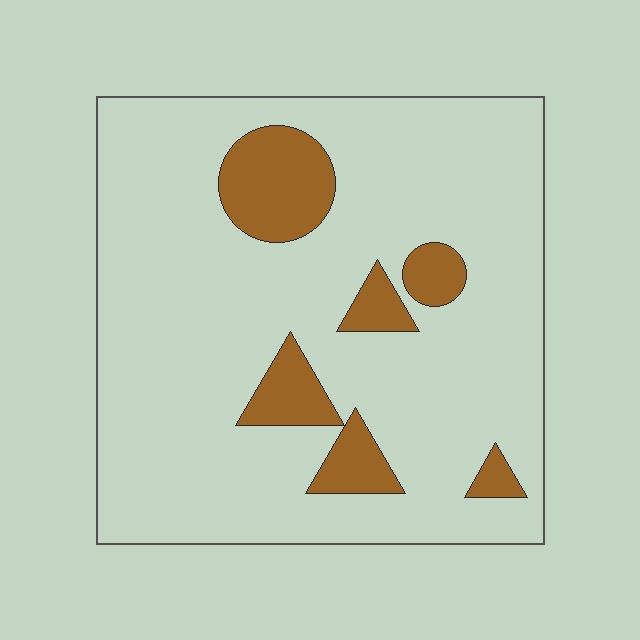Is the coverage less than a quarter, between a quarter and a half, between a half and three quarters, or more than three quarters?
Less than a quarter.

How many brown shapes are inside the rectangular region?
6.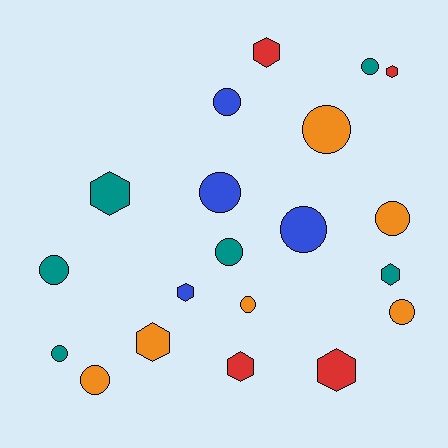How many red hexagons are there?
There are 4 red hexagons.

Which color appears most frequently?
Teal, with 6 objects.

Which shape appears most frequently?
Circle, with 12 objects.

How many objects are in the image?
There are 20 objects.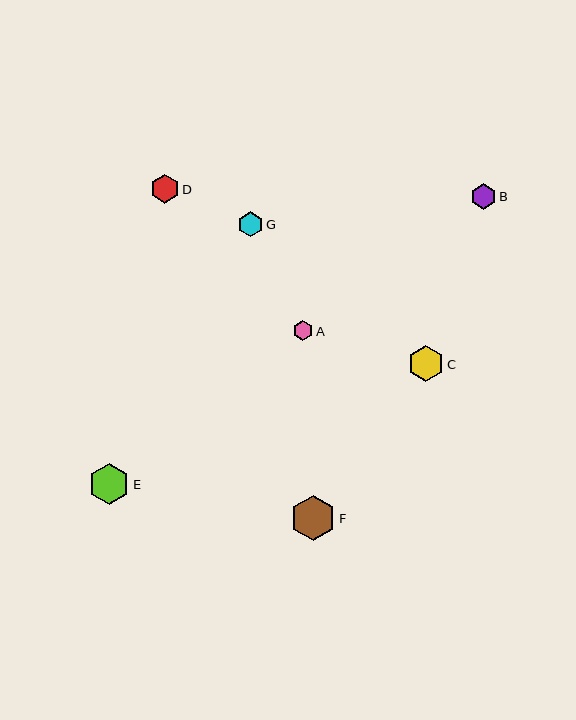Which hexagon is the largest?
Hexagon F is the largest with a size of approximately 45 pixels.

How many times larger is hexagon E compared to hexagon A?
Hexagon E is approximately 2.1 times the size of hexagon A.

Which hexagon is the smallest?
Hexagon A is the smallest with a size of approximately 20 pixels.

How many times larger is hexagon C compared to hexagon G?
Hexagon C is approximately 1.4 times the size of hexagon G.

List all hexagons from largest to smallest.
From largest to smallest: F, E, C, D, B, G, A.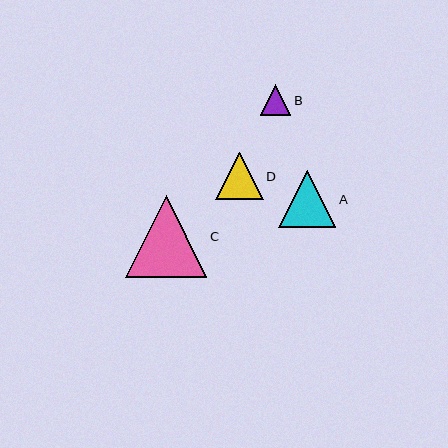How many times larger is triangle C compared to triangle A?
Triangle C is approximately 1.4 times the size of triangle A.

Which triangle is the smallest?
Triangle B is the smallest with a size of approximately 31 pixels.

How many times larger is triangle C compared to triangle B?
Triangle C is approximately 2.7 times the size of triangle B.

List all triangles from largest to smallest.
From largest to smallest: C, A, D, B.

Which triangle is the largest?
Triangle C is the largest with a size of approximately 82 pixels.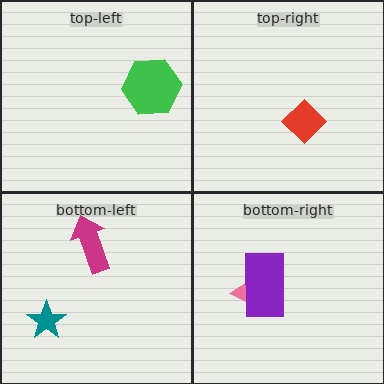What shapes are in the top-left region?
The green hexagon.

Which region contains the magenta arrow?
The bottom-left region.